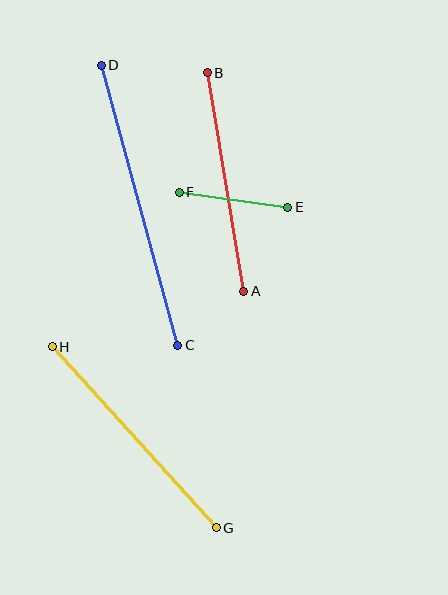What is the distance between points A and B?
The distance is approximately 221 pixels.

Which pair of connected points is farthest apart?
Points C and D are farthest apart.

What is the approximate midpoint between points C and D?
The midpoint is at approximately (139, 205) pixels.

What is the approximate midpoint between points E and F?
The midpoint is at approximately (233, 200) pixels.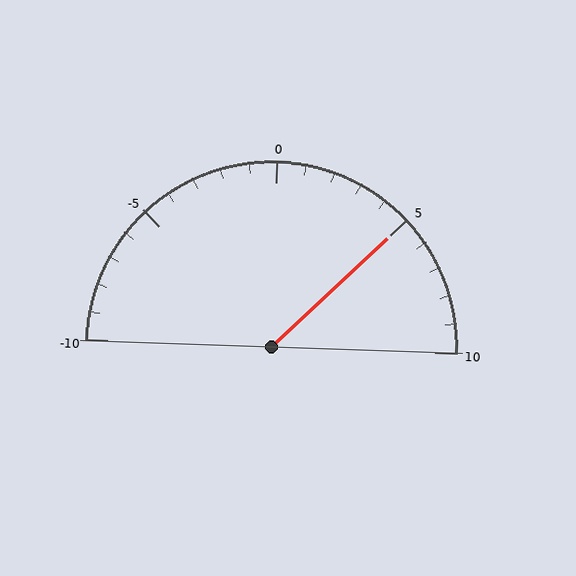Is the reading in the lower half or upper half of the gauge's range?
The reading is in the upper half of the range (-10 to 10).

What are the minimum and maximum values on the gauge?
The gauge ranges from -10 to 10.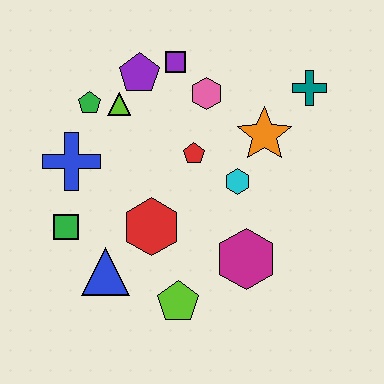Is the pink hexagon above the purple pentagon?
No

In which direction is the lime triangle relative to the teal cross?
The lime triangle is to the left of the teal cross.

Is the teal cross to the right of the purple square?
Yes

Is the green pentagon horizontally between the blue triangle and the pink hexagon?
No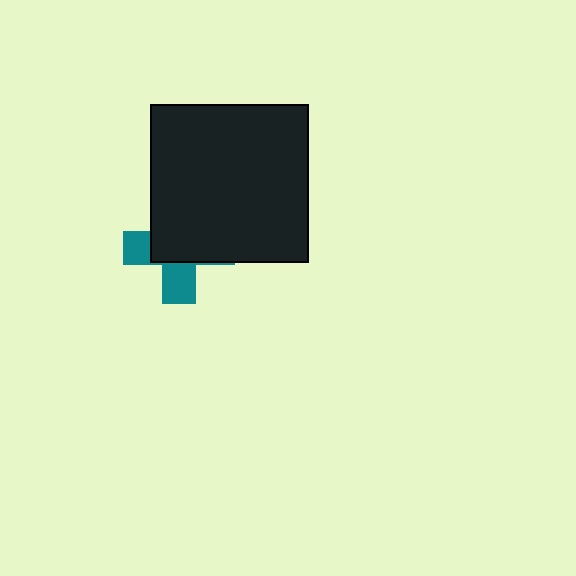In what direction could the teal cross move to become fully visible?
The teal cross could move toward the lower-left. That would shift it out from behind the black square entirely.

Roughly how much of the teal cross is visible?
A small part of it is visible (roughly 37%).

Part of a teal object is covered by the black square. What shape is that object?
It is a cross.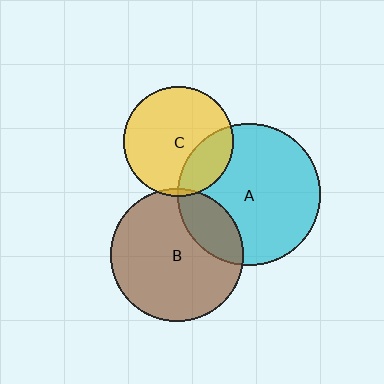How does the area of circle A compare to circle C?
Approximately 1.7 times.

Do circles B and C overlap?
Yes.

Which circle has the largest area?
Circle A (cyan).